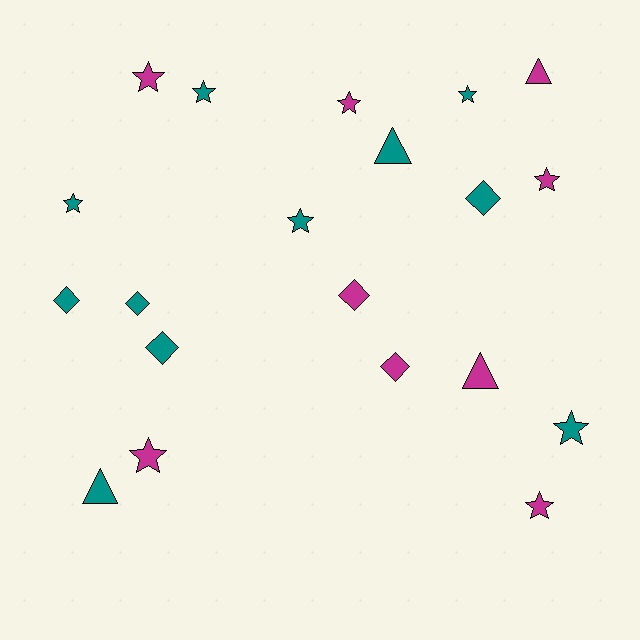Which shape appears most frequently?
Star, with 10 objects.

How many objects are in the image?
There are 20 objects.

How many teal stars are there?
There are 5 teal stars.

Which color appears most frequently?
Teal, with 11 objects.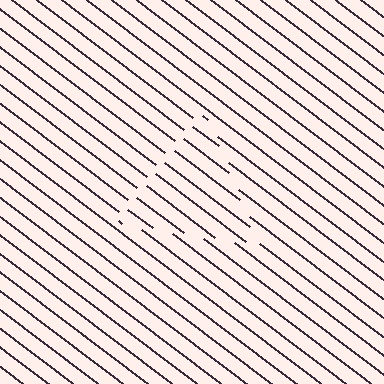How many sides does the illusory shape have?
3 sides — the line-ends trace a triangle.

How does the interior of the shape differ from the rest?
The interior of the shape contains the same grating, shifted by half a period — the contour is defined by the phase discontinuity where line-ends from the inner and outer gratings abut.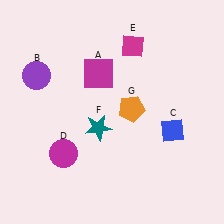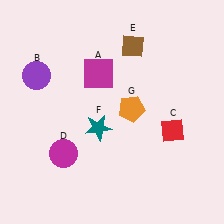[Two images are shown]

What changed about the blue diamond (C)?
In Image 1, C is blue. In Image 2, it changed to red.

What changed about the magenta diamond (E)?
In Image 1, E is magenta. In Image 2, it changed to brown.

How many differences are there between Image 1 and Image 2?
There are 2 differences between the two images.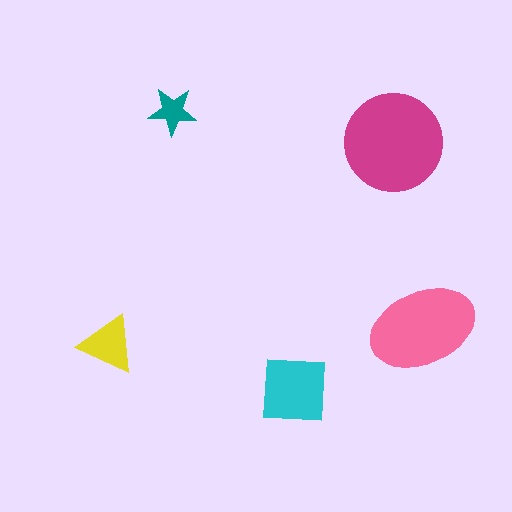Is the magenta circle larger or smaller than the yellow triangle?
Larger.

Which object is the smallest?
The teal star.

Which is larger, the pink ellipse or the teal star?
The pink ellipse.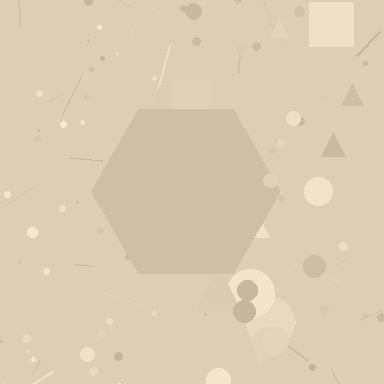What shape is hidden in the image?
A hexagon is hidden in the image.